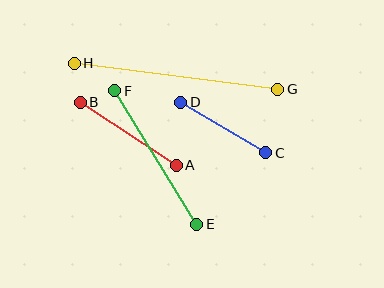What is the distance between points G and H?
The distance is approximately 205 pixels.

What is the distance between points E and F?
The distance is approximately 156 pixels.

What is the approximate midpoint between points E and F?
The midpoint is at approximately (156, 158) pixels.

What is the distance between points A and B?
The distance is approximately 115 pixels.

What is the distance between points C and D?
The distance is approximately 99 pixels.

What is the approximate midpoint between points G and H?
The midpoint is at approximately (176, 76) pixels.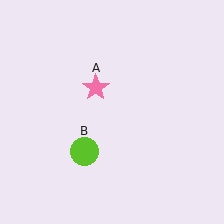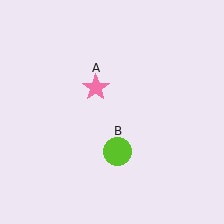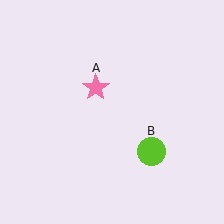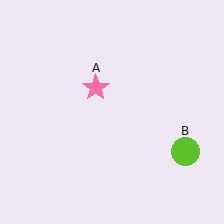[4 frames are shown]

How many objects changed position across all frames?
1 object changed position: lime circle (object B).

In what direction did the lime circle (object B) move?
The lime circle (object B) moved right.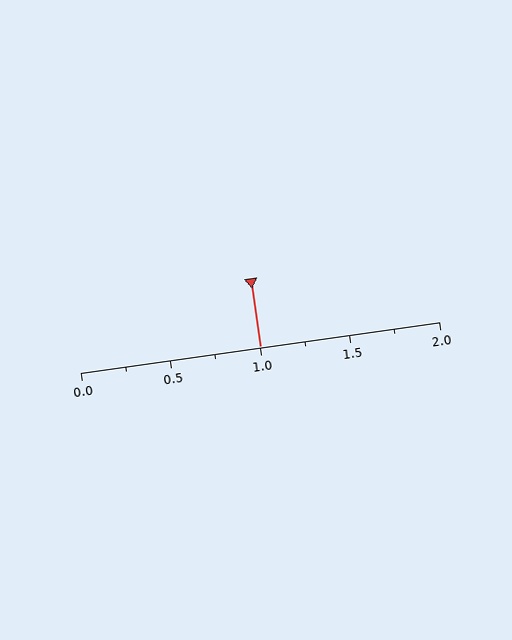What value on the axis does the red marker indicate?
The marker indicates approximately 1.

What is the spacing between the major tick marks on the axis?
The major ticks are spaced 0.5 apart.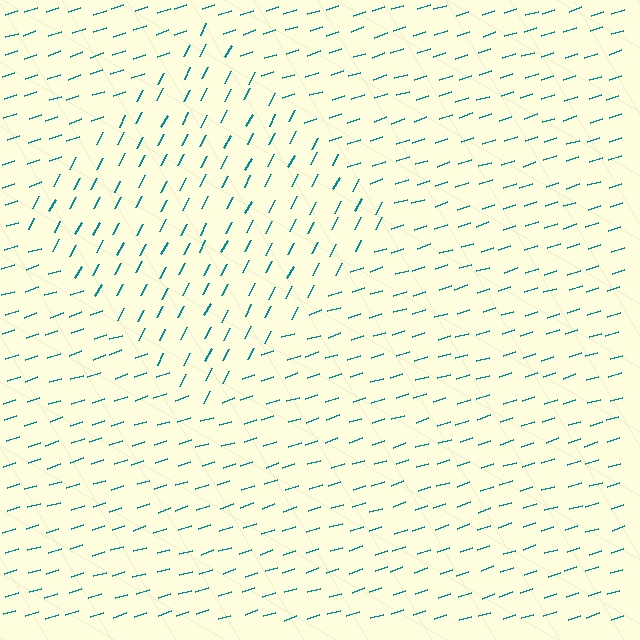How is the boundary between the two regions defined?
The boundary is defined purely by a change in line orientation (approximately 45 degrees difference). All lines are the same color and thickness.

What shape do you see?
I see a diamond.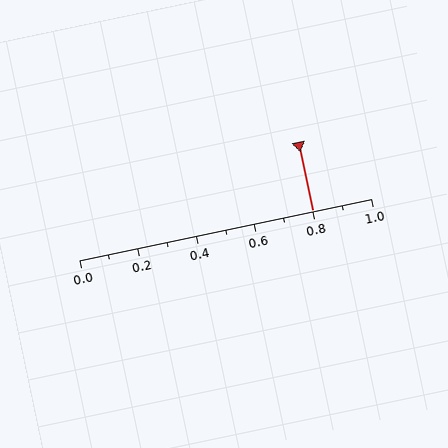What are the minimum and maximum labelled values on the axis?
The axis runs from 0.0 to 1.0.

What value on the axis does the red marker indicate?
The marker indicates approximately 0.8.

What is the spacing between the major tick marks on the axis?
The major ticks are spaced 0.2 apart.